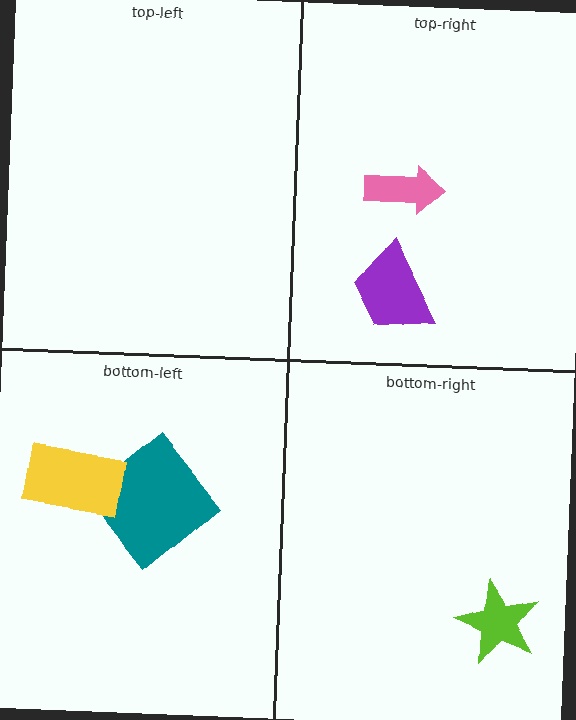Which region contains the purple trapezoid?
The top-right region.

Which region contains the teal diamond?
The bottom-left region.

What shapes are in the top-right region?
The purple trapezoid, the pink arrow.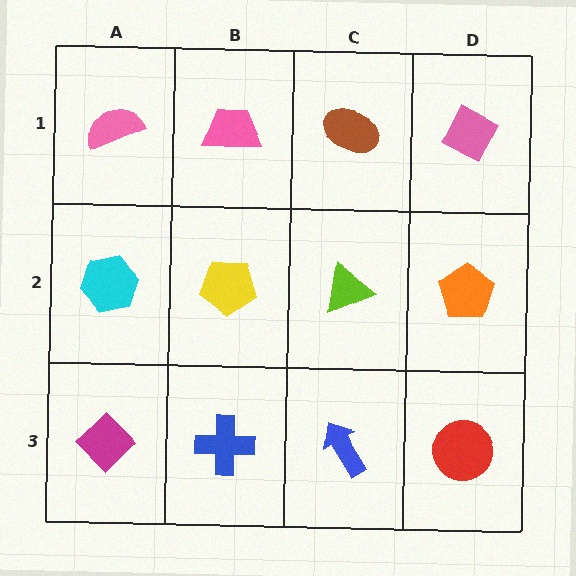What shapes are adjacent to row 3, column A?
A cyan hexagon (row 2, column A), a blue cross (row 3, column B).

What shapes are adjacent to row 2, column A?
A pink semicircle (row 1, column A), a magenta diamond (row 3, column A), a yellow pentagon (row 2, column B).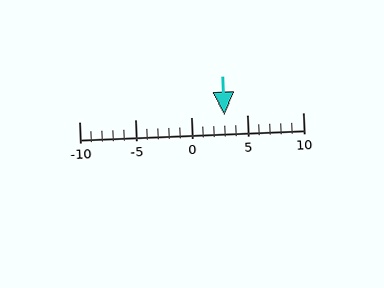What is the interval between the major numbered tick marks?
The major tick marks are spaced 5 units apart.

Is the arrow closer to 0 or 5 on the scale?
The arrow is closer to 5.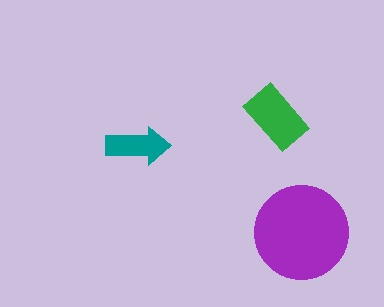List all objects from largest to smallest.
The purple circle, the green rectangle, the teal arrow.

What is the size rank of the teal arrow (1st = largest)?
3rd.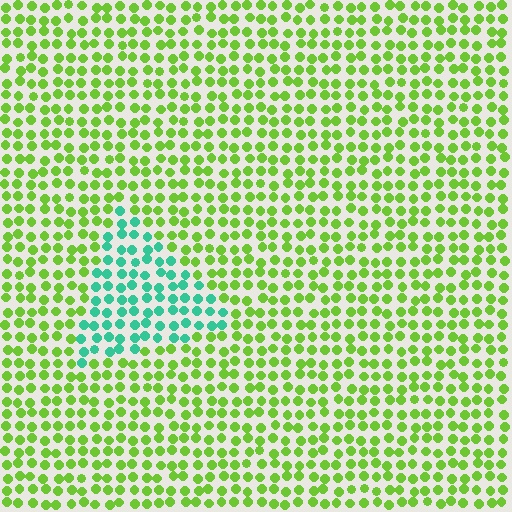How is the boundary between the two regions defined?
The boundary is defined purely by a slight shift in hue (about 64 degrees). Spacing, size, and orientation are identical on both sides.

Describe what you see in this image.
The image is filled with small lime elements in a uniform arrangement. A triangle-shaped region is visible where the elements are tinted to a slightly different hue, forming a subtle color boundary.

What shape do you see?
I see a triangle.